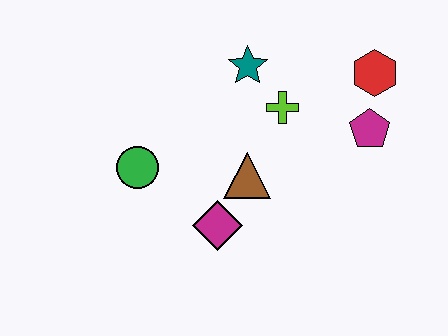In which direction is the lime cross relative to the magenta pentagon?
The lime cross is to the left of the magenta pentagon.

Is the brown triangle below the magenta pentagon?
Yes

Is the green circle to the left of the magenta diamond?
Yes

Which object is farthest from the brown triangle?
The red hexagon is farthest from the brown triangle.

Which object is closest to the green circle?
The magenta diamond is closest to the green circle.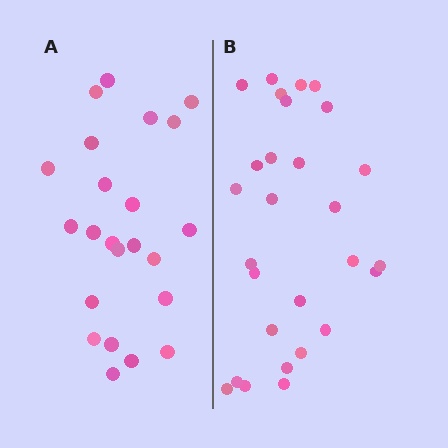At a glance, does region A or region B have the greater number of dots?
Region B (the right region) has more dots.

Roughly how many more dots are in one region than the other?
Region B has about 5 more dots than region A.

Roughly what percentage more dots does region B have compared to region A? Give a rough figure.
About 20% more.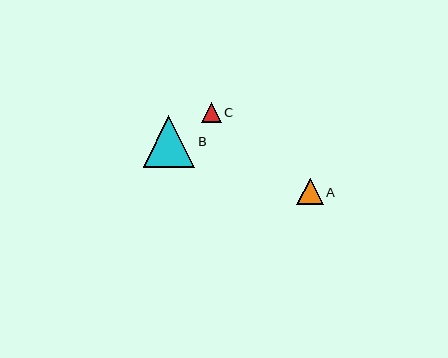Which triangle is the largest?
Triangle B is the largest with a size of approximately 52 pixels.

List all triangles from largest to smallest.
From largest to smallest: B, A, C.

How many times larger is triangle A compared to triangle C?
Triangle A is approximately 1.3 times the size of triangle C.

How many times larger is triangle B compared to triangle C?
Triangle B is approximately 2.6 times the size of triangle C.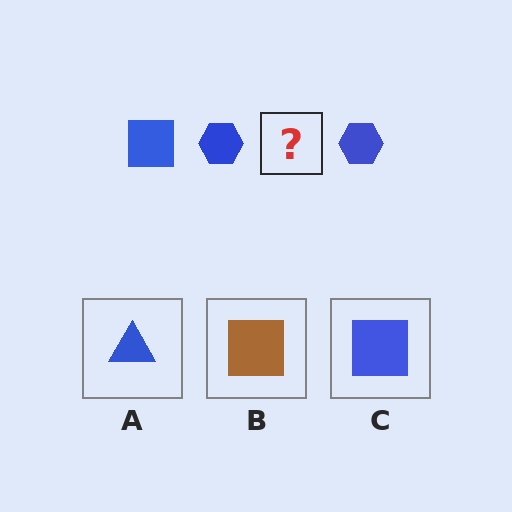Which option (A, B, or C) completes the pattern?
C.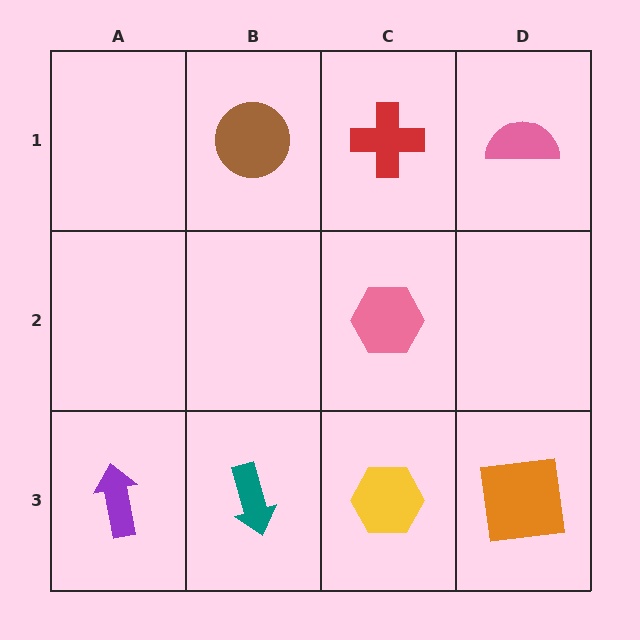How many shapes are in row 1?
3 shapes.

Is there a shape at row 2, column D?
No, that cell is empty.